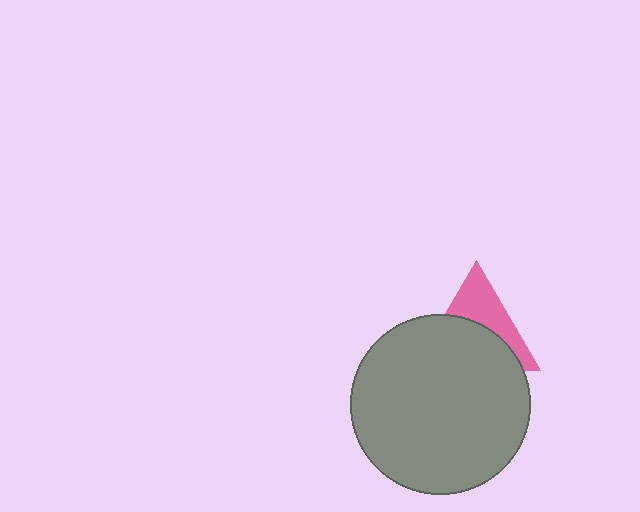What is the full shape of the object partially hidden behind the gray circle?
The partially hidden object is a pink triangle.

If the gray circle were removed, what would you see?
You would see the complete pink triangle.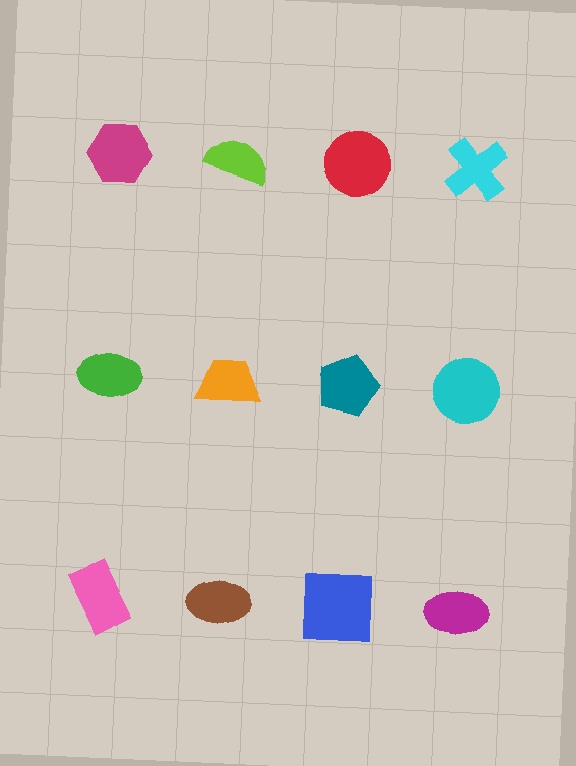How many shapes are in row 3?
4 shapes.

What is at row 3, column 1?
A pink rectangle.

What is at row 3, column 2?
A brown ellipse.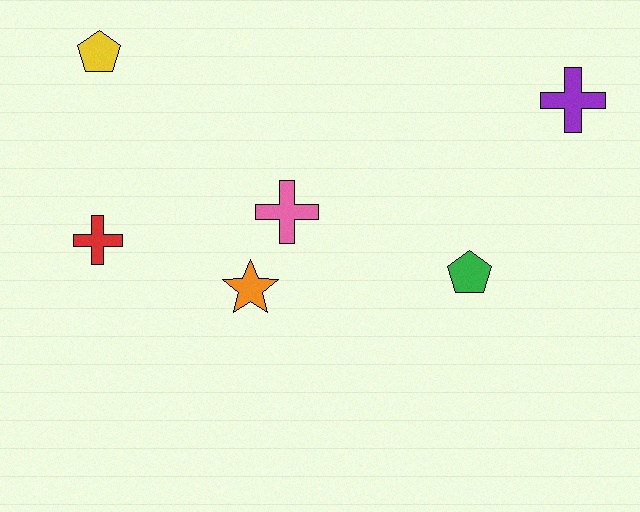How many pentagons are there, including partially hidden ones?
There are 2 pentagons.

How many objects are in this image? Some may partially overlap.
There are 6 objects.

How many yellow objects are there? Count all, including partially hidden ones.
There is 1 yellow object.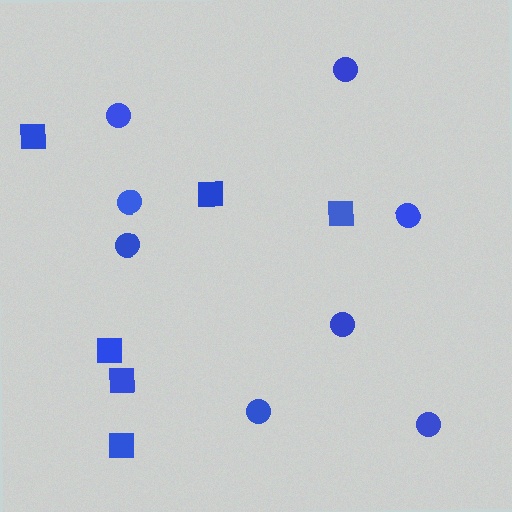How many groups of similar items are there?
There are 2 groups: one group of squares (6) and one group of circles (8).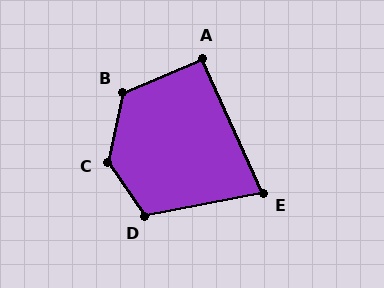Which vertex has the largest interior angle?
C, at approximately 133 degrees.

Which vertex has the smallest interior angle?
E, at approximately 77 degrees.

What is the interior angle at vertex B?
Approximately 125 degrees (obtuse).